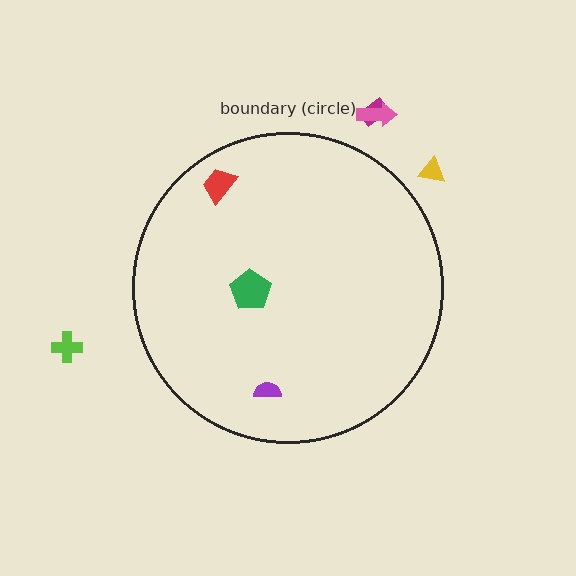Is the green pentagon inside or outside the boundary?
Inside.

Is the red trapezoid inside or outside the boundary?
Inside.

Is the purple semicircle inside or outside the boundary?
Inside.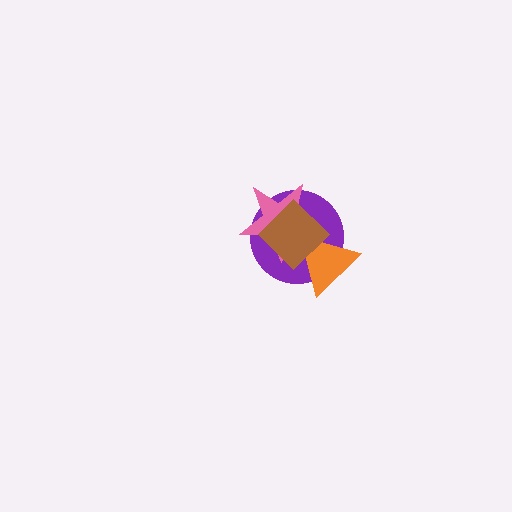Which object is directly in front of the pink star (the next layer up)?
The orange triangle is directly in front of the pink star.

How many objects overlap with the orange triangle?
3 objects overlap with the orange triangle.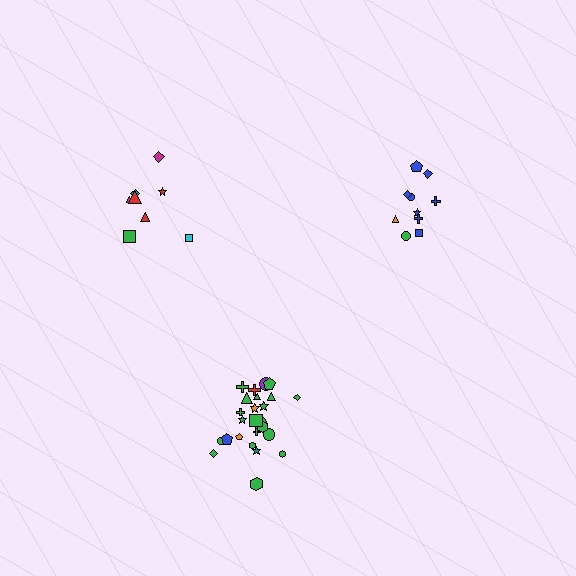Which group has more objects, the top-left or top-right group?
The top-right group.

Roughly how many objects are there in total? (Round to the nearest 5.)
Roughly 45 objects in total.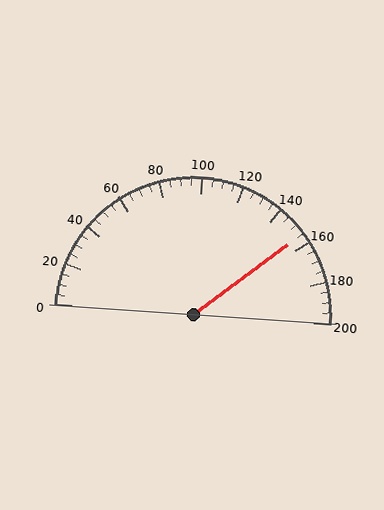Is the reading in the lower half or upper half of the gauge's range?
The reading is in the upper half of the range (0 to 200).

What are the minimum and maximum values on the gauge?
The gauge ranges from 0 to 200.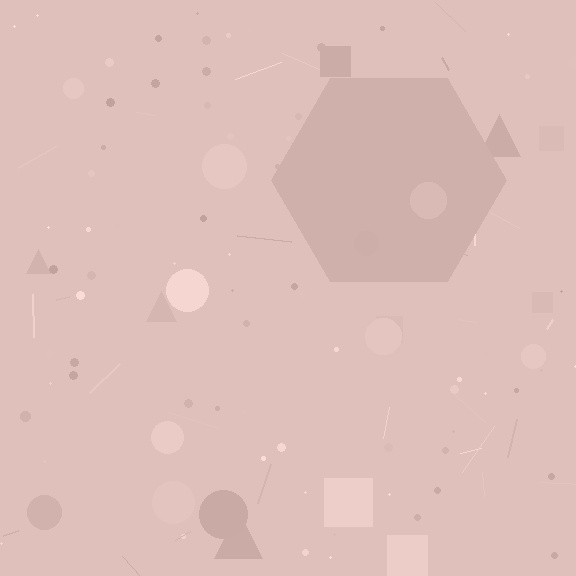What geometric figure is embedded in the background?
A hexagon is embedded in the background.